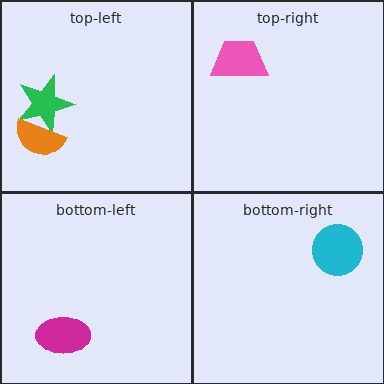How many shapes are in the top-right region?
1.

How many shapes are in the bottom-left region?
1.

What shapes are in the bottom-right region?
The cyan circle.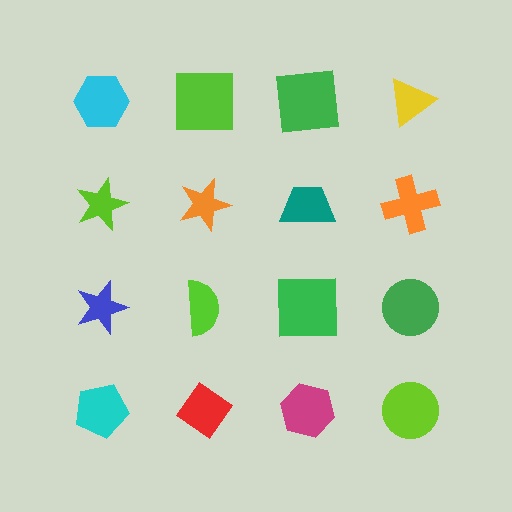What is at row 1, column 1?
A cyan hexagon.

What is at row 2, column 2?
An orange star.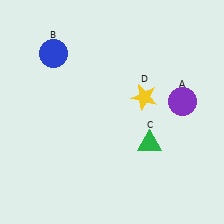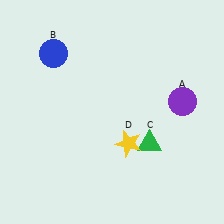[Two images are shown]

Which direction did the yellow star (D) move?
The yellow star (D) moved down.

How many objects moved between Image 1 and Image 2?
1 object moved between the two images.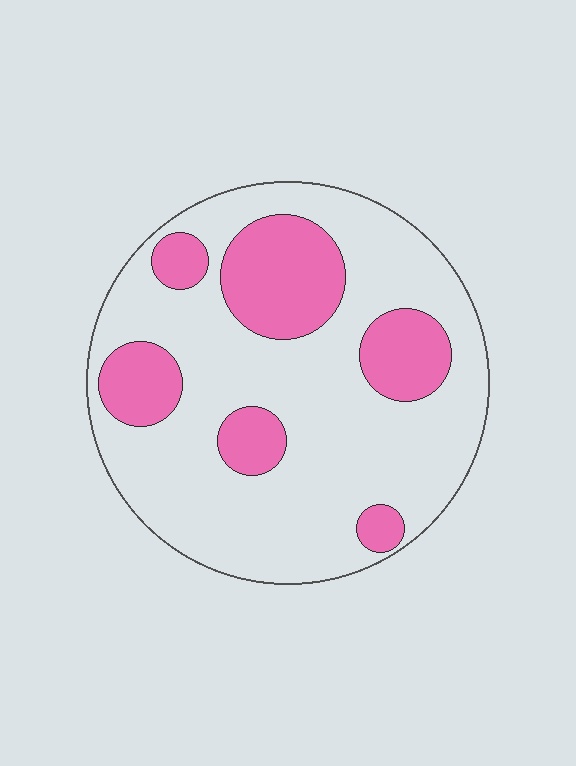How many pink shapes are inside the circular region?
6.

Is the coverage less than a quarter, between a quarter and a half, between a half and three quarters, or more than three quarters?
Between a quarter and a half.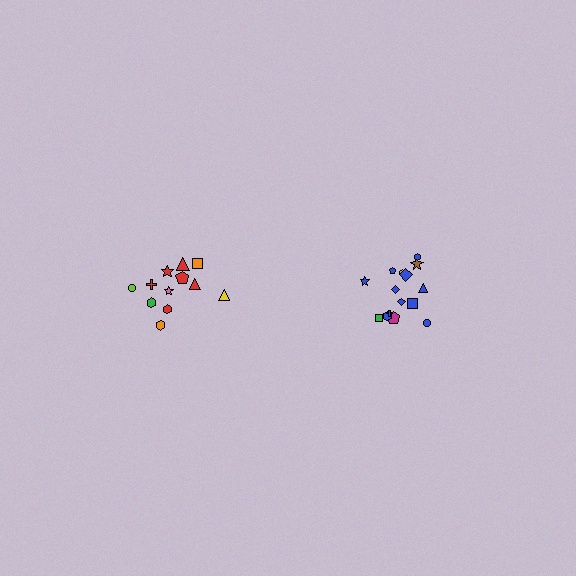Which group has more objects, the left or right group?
The right group.